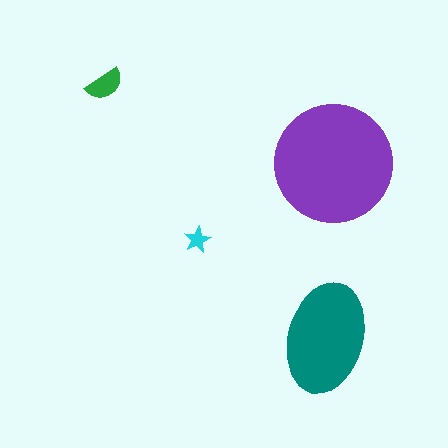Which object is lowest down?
The teal ellipse is bottommost.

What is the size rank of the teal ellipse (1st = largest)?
2nd.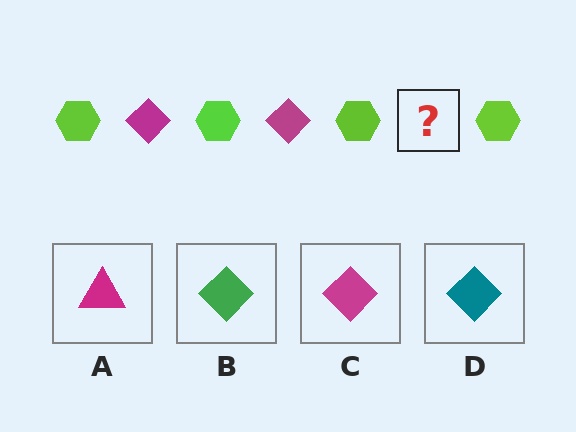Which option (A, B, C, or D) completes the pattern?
C.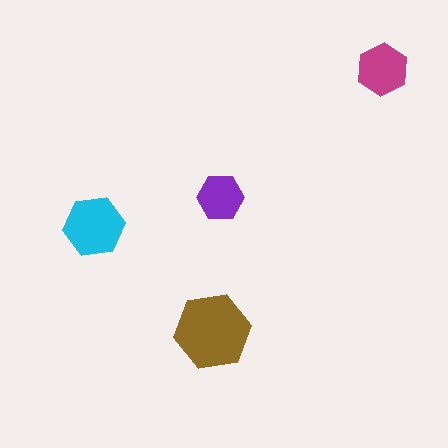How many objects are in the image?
There are 4 objects in the image.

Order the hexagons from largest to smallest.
the brown one, the cyan one, the magenta one, the purple one.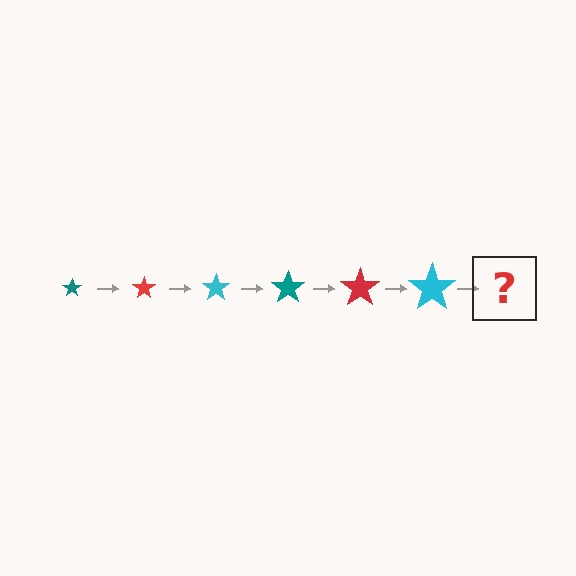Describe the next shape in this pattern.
It should be a teal star, larger than the previous one.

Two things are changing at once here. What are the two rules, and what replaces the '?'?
The two rules are that the star grows larger each step and the color cycles through teal, red, and cyan. The '?' should be a teal star, larger than the previous one.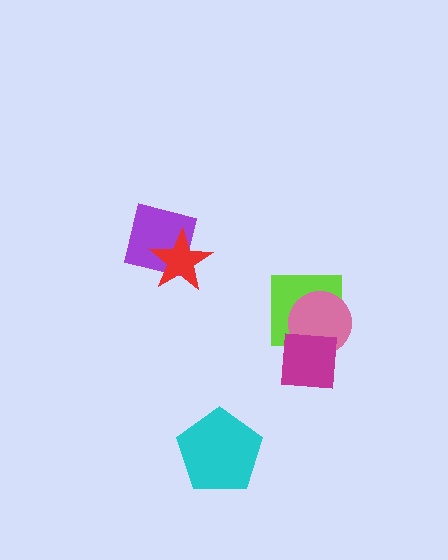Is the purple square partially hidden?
Yes, it is partially covered by another shape.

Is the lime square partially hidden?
Yes, it is partially covered by another shape.